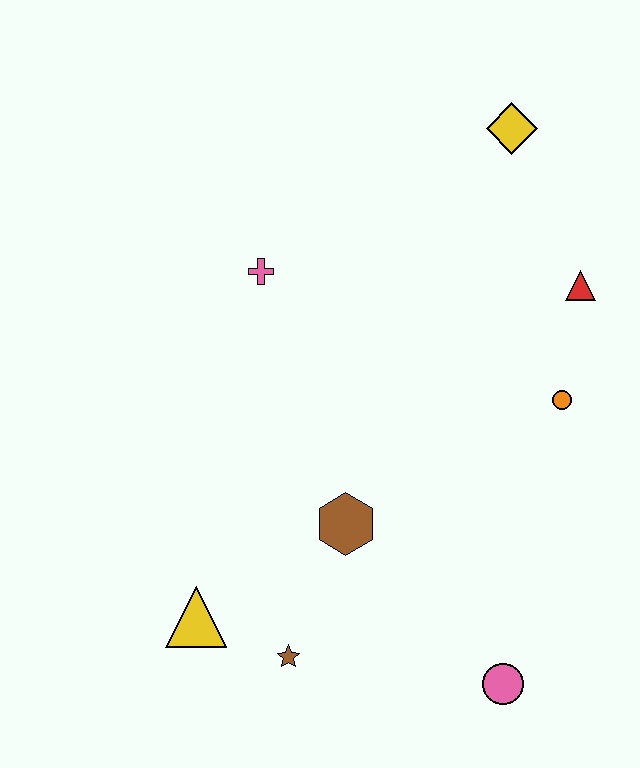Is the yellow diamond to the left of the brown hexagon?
No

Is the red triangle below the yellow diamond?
Yes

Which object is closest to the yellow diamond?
The red triangle is closest to the yellow diamond.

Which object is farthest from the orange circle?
The yellow triangle is farthest from the orange circle.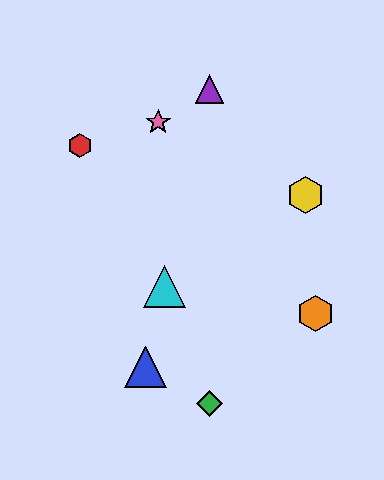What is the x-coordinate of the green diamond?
The green diamond is at x≈209.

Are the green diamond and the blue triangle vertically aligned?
No, the green diamond is at x≈209 and the blue triangle is at x≈145.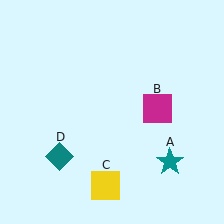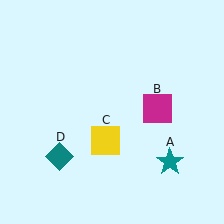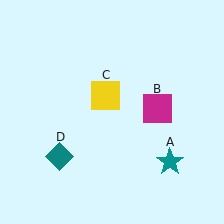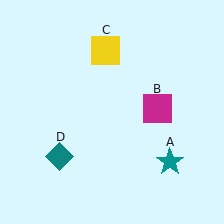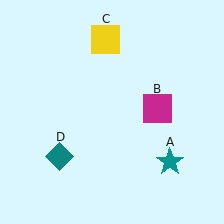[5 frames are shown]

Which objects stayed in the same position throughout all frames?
Teal star (object A) and magenta square (object B) and teal diamond (object D) remained stationary.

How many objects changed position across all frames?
1 object changed position: yellow square (object C).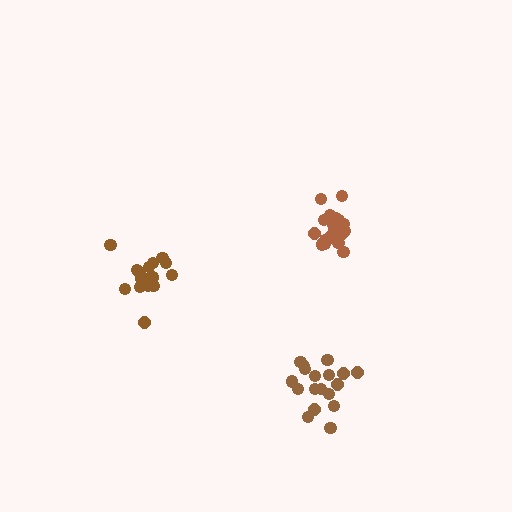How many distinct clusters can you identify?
There are 3 distinct clusters.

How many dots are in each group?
Group 1: 16 dots, Group 2: 20 dots, Group 3: 18 dots (54 total).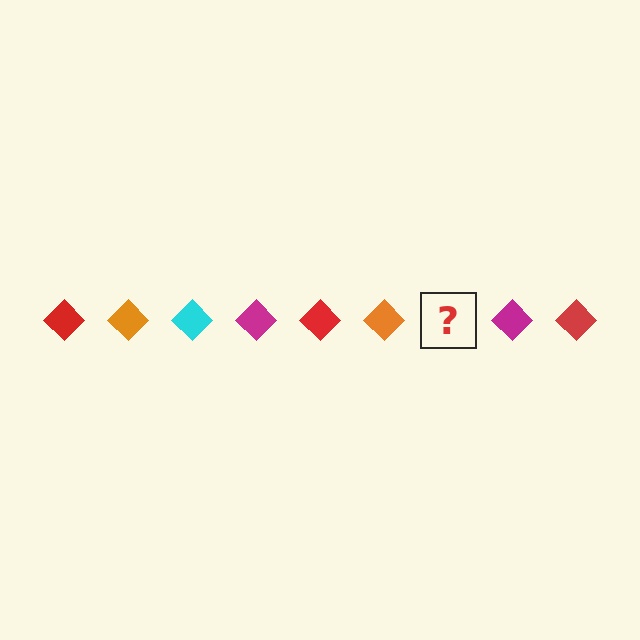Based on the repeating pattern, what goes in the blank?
The blank should be a cyan diamond.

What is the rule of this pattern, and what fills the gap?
The rule is that the pattern cycles through red, orange, cyan, magenta diamonds. The gap should be filled with a cyan diamond.